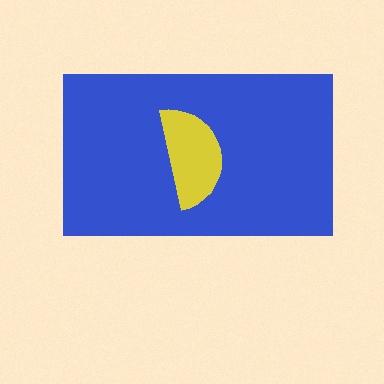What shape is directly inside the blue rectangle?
The yellow semicircle.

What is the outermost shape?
The blue rectangle.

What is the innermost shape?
The yellow semicircle.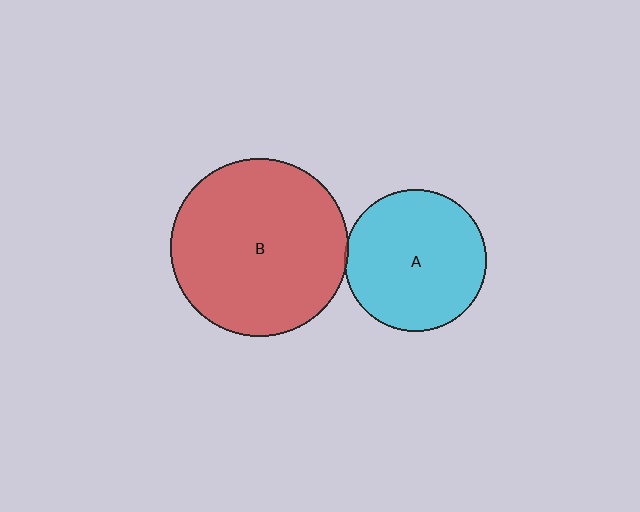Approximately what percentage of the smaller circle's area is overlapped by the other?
Approximately 5%.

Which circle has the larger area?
Circle B (red).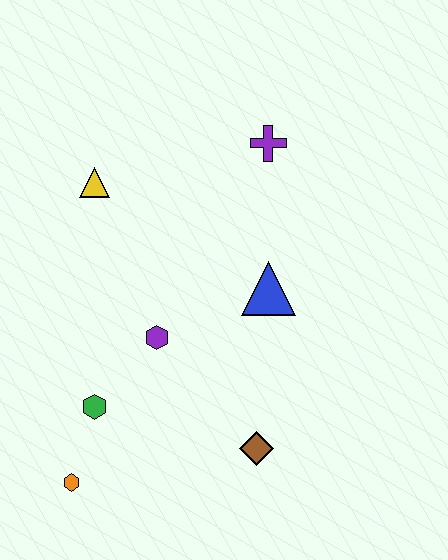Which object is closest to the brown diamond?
The purple hexagon is closest to the brown diamond.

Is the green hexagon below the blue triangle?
Yes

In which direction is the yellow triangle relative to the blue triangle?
The yellow triangle is to the left of the blue triangle.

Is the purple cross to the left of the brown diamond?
No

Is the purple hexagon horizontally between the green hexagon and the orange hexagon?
No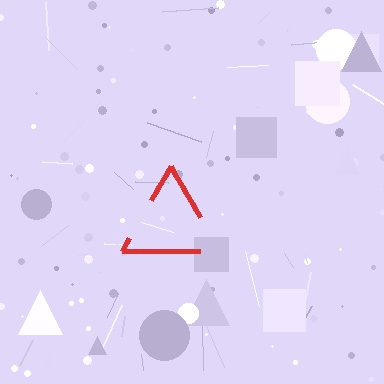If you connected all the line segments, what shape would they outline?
They would outline a triangle.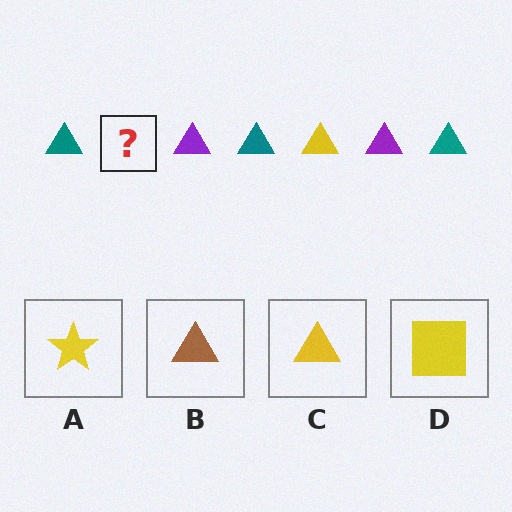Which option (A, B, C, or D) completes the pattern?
C.